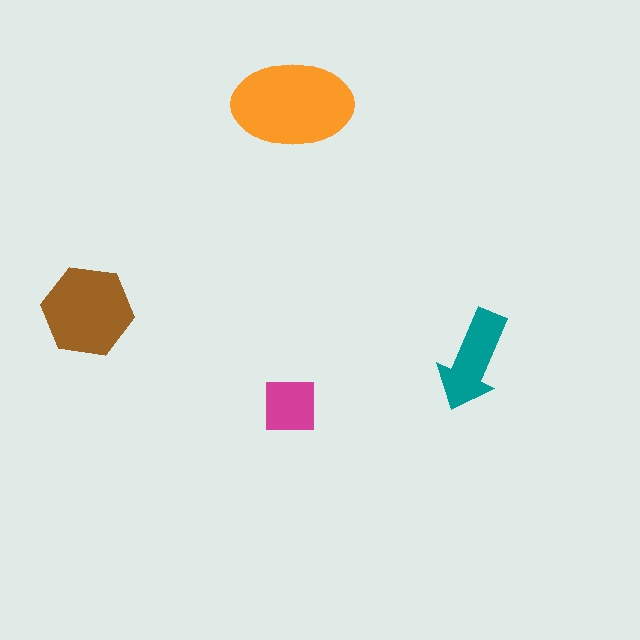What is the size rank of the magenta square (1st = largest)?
4th.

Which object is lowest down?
The magenta square is bottommost.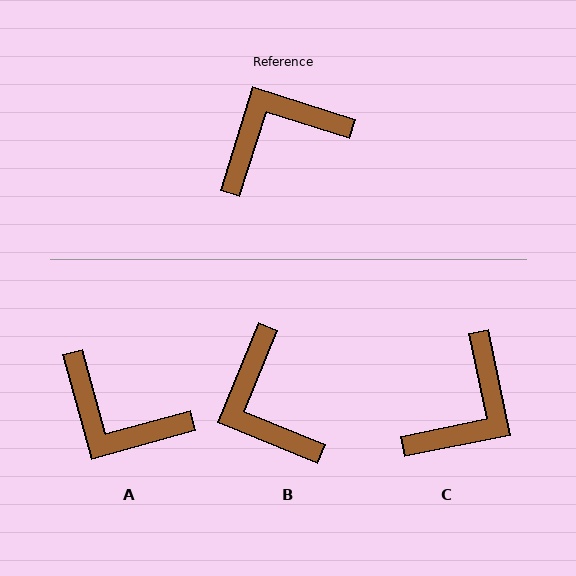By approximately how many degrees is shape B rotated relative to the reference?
Approximately 85 degrees counter-clockwise.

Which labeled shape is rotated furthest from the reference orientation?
C, about 151 degrees away.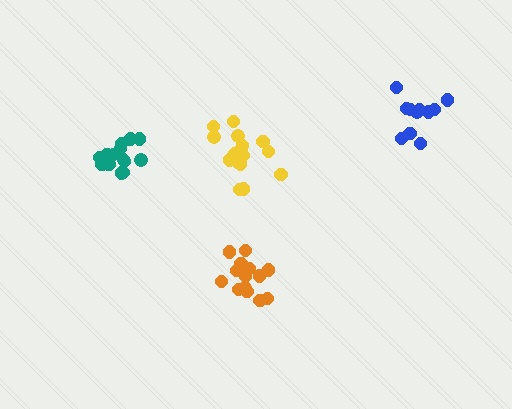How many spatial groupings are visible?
There are 4 spatial groupings.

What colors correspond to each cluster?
The clusters are colored: orange, teal, blue, yellow.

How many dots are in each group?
Group 1: 15 dots, Group 2: 14 dots, Group 3: 11 dots, Group 4: 17 dots (57 total).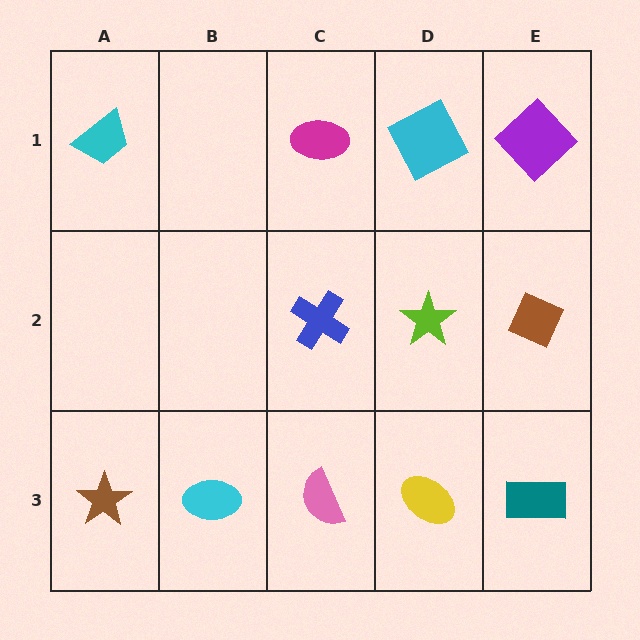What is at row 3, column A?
A brown star.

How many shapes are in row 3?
5 shapes.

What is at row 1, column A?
A cyan trapezoid.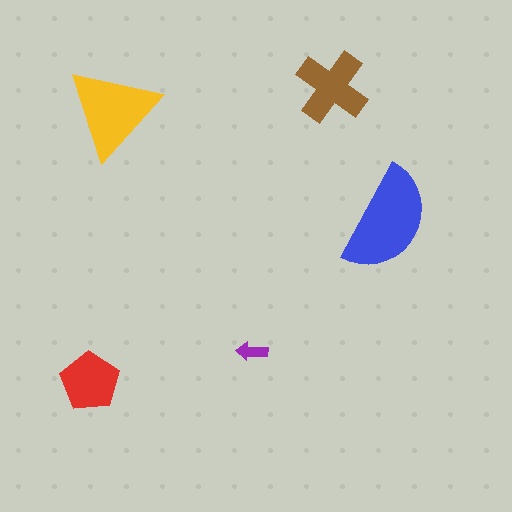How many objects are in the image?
There are 5 objects in the image.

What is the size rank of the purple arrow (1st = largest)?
5th.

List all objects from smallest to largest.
The purple arrow, the red pentagon, the brown cross, the yellow triangle, the blue semicircle.